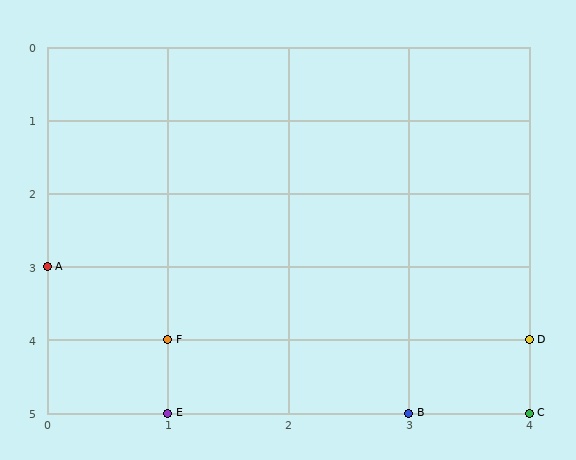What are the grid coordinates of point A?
Point A is at grid coordinates (0, 3).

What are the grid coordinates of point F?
Point F is at grid coordinates (1, 4).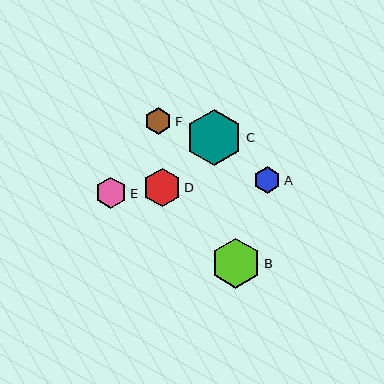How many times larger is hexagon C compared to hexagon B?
Hexagon C is approximately 1.1 times the size of hexagon B.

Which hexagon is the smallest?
Hexagon A is the smallest with a size of approximately 26 pixels.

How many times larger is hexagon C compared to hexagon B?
Hexagon C is approximately 1.1 times the size of hexagon B.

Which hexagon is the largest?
Hexagon C is the largest with a size of approximately 57 pixels.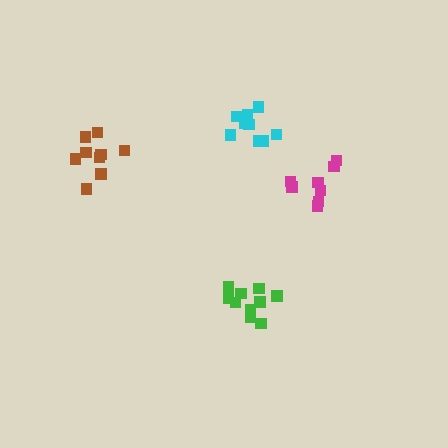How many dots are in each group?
Group 1: 8 dots, Group 2: 9 dots, Group 3: 9 dots, Group 4: 10 dots (36 total).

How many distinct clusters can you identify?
There are 4 distinct clusters.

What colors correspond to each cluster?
The clusters are colored: magenta, brown, cyan, green.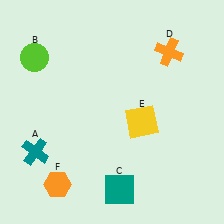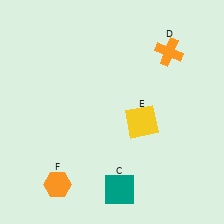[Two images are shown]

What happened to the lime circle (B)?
The lime circle (B) was removed in Image 2. It was in the top-left area of Image 1.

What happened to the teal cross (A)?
The teal cross (A) was removed in Image 2. It was in the bottom-left area of Image 1.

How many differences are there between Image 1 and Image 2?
There are 2 differences between the two images.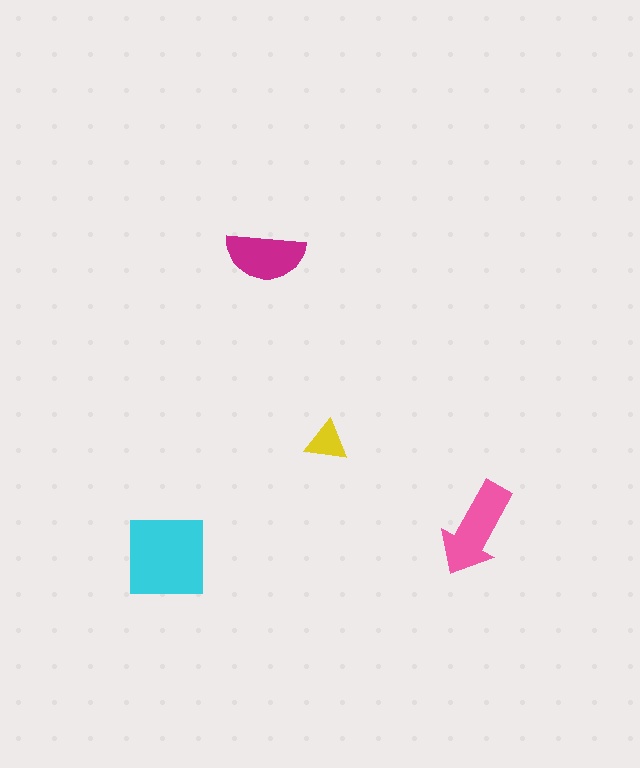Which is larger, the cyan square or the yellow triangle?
The cyan square.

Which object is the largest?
The cyan square.